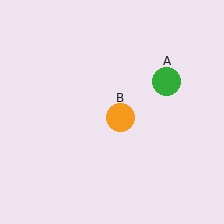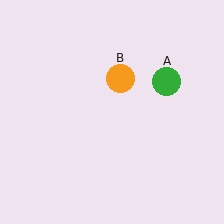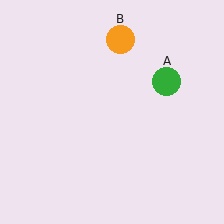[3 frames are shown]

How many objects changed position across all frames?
1 object changed position: orange circle (object B).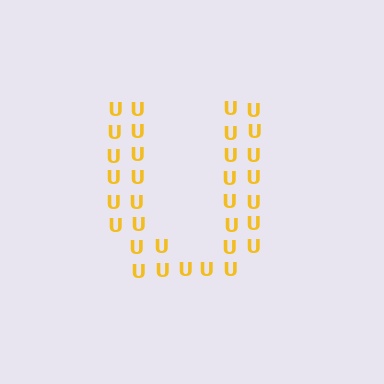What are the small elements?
The small elements are letter U's.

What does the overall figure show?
The overall figure shows the letter U.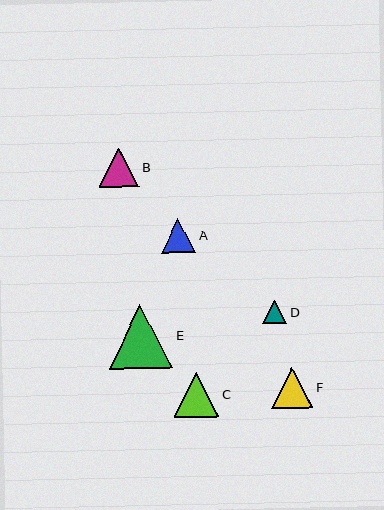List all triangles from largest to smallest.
From largest to smallest: E, C, F, B, A, D.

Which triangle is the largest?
Triangle E is the largest with a size of approximately 64 pixels.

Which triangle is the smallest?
Triangle D is the smallest with a size of approximately 24 pixels.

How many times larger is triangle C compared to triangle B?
Triangle C is approximately 1.1 times the size of triangle B.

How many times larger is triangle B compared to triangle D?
Triangle B is approximately 1.7 times the size of triangle D.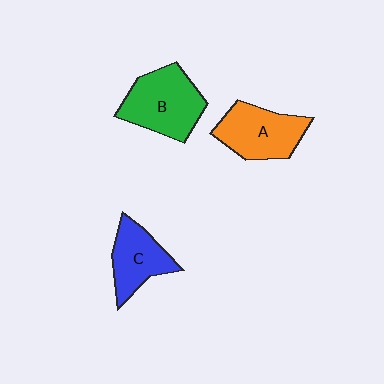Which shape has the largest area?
Shape B (green).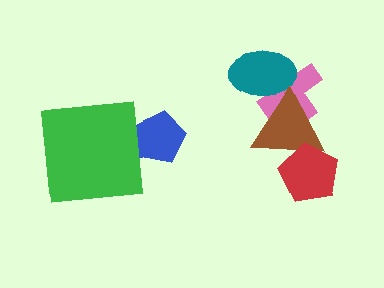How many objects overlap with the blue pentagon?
0 objects overlap with the blue pentagon.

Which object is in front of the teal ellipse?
The brown triangle is in front of the teal ellipse.